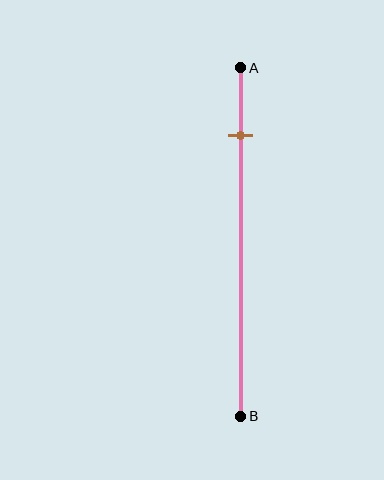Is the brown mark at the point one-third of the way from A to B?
No, the mark is at about 20% from A, not at the 33% one-third point.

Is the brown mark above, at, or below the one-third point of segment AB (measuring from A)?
The brown mark is above the one-third point of segment AB.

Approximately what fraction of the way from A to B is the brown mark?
The brown mark is approximately 20% of the way from A to B.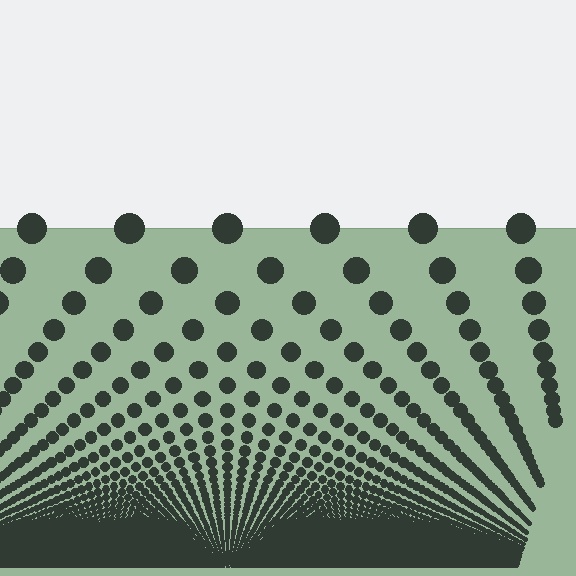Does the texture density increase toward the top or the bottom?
Density increases toward the bottom.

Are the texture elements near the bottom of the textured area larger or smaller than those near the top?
Smaller. The gradient is inverted — elements near the bottom are smaller and denser.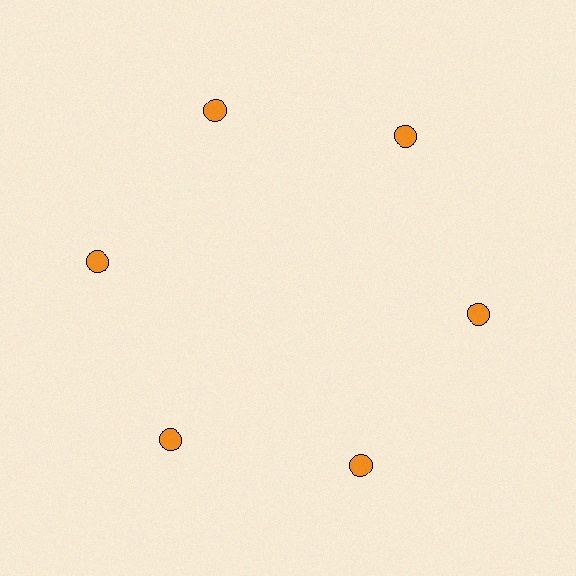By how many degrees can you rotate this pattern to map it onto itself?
The pattern maps onto itself every 60 degrees of rotation.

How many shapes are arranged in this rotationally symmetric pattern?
There are 6 shapes, arranged in 6 groups of 1.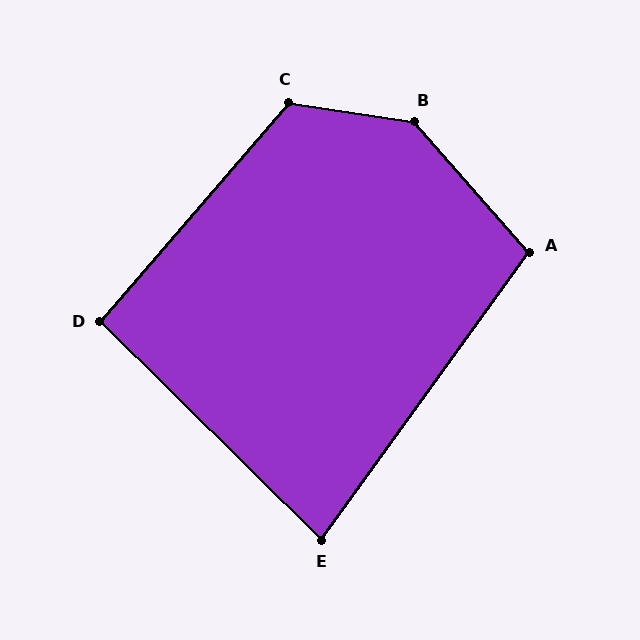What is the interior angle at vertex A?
Approximately 103 degrees (obtuse).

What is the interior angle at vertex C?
Approximately 122 degrees (obtuse).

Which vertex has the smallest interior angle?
E, at approximately 81 degrees.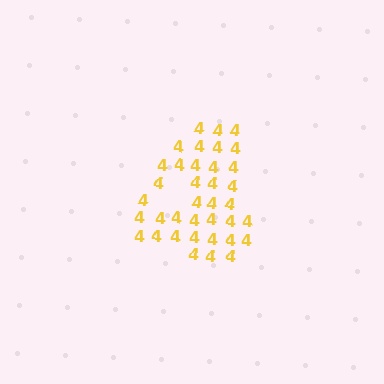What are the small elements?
The small elements are digit 4's.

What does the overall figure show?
The overall figure shows the digit 4.